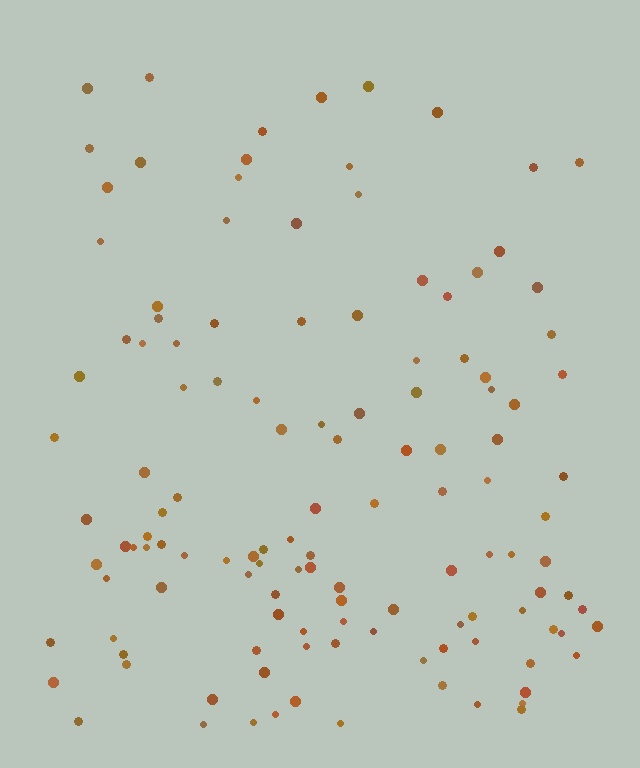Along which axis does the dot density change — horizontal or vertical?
Vertical.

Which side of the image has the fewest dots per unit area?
The top.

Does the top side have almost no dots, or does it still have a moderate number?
Still a moderate number, just noticeably fewer than the bottom.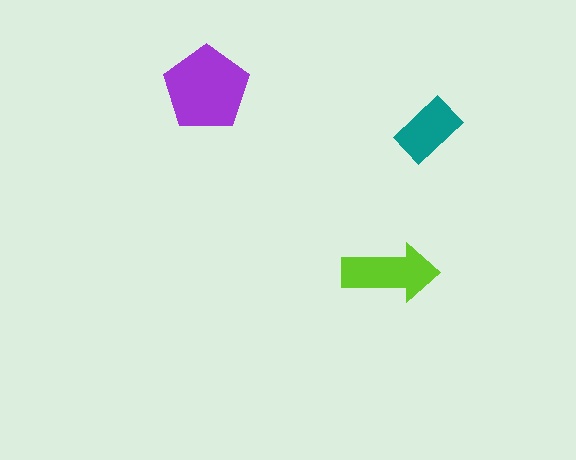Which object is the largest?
The purple pentagon.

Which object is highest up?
The purple pentagon is topmost.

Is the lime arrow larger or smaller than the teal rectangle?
Larger.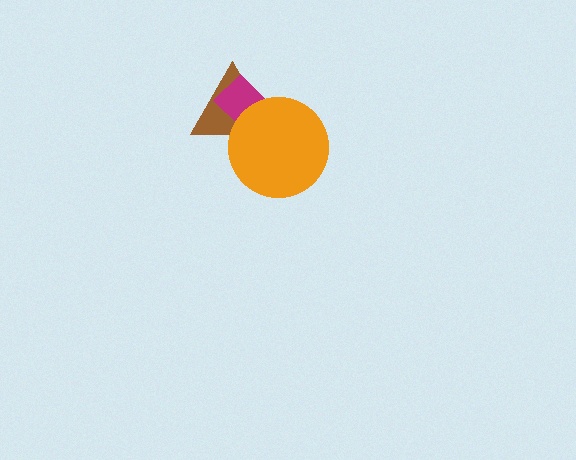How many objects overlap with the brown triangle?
2 objects overlap with the brown triangle.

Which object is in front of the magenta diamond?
The orange circle is in front of the magenta diamond.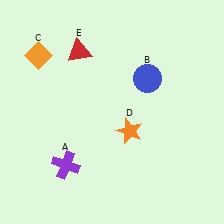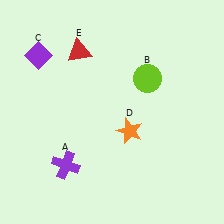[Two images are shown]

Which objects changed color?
B changed from blue to lime. C changed from orange to purple.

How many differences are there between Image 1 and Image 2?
There are 2 differences between the two images.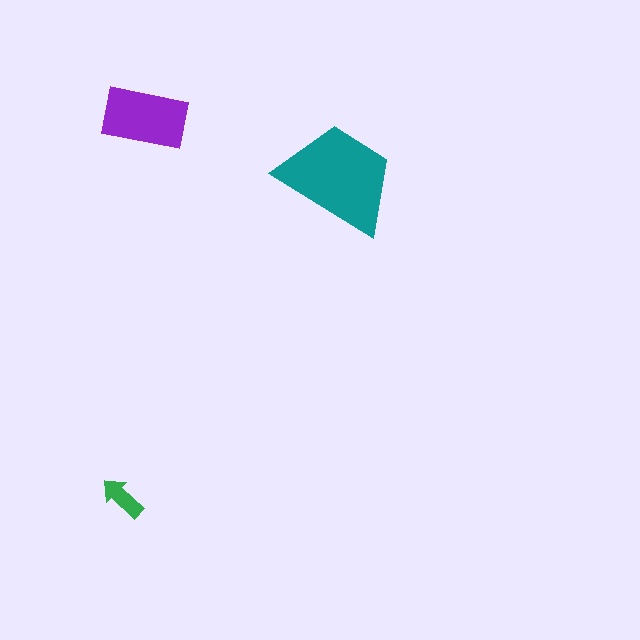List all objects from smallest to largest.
The green arrow, the purple rectangle, the teal trapezoid.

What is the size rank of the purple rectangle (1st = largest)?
2nd.